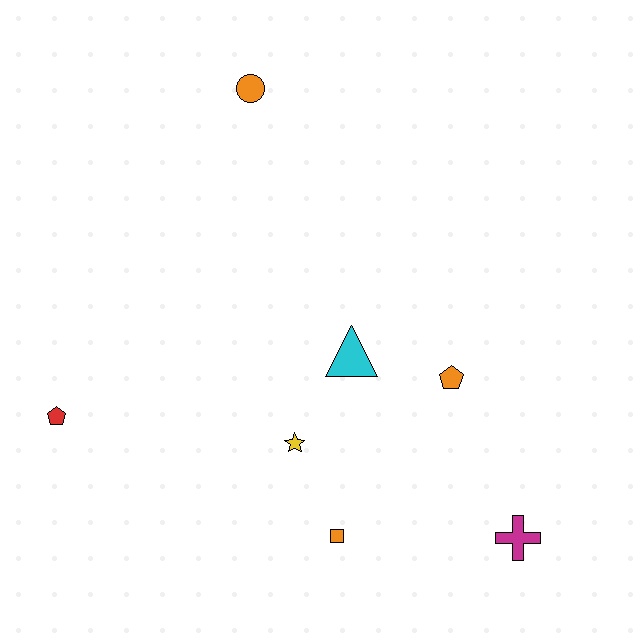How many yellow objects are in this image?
There is 1 yellow object.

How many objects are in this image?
There are 7 objects.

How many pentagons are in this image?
There are 2 pentagons.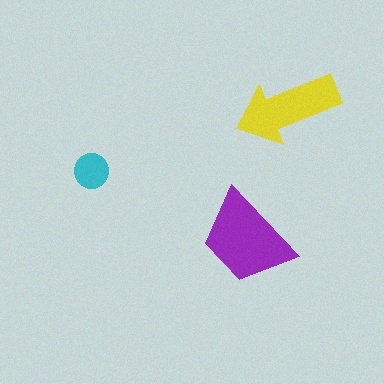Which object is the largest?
The purple trapezoid.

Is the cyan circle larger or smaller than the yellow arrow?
Smaller.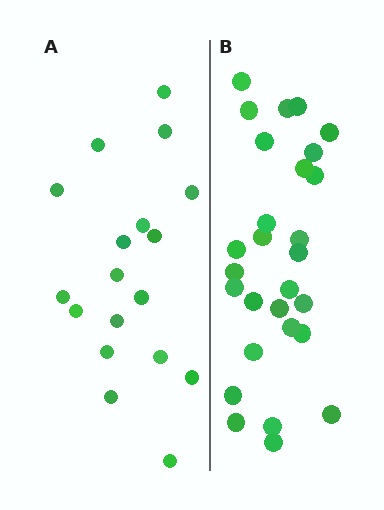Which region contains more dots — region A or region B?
Region B (the right region) has more dots.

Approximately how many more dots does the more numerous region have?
Region B has roughly 10 or so more dots than region A.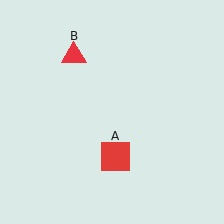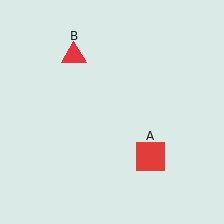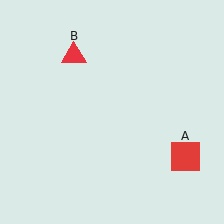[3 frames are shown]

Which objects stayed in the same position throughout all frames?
Red triangle (object B) remained stationary.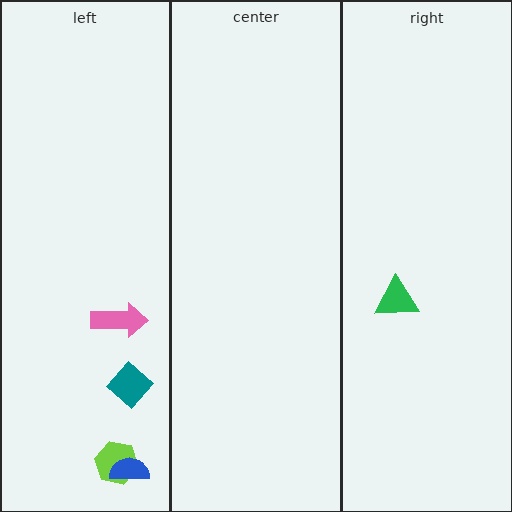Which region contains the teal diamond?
The left region.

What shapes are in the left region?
The lime hexagon, the pink arrow, the blue semicircle, the teal diamond.